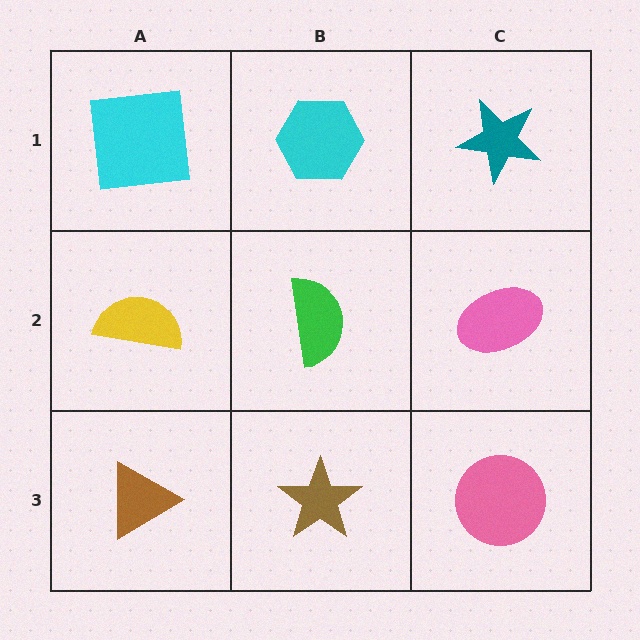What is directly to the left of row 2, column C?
A green semicircle.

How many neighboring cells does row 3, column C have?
2.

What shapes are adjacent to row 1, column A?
A yellow semicircle (row 2, column A), a cyan hexagon (row 1, column B).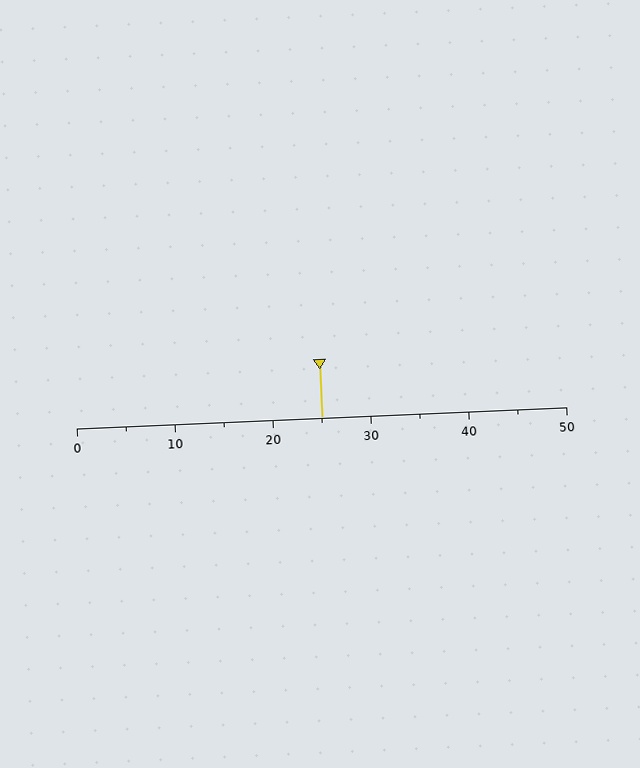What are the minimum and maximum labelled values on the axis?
The axis runs from 0 to 50.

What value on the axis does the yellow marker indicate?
The marker indicates approximately 25.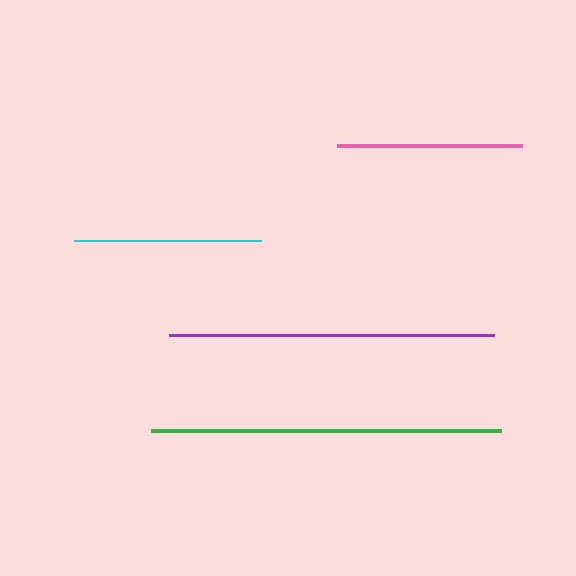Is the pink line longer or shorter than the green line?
The green line is longer than the pink line.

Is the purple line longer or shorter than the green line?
The green line is longer than the purple line.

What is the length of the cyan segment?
The cyan segment is approximately 188 pixels long.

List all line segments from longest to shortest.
From longest to shortest: green, purple, cyan, pink.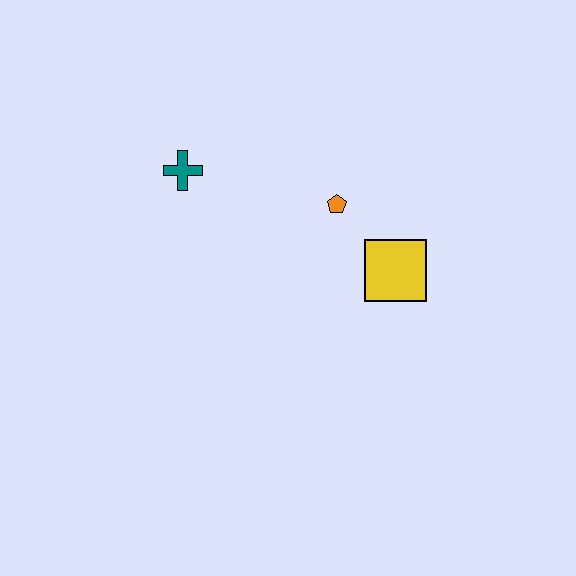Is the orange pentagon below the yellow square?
No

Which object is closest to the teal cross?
The orange pentagon is closest to the teal cross.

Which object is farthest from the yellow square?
The teal cross is farthest from the yellow square.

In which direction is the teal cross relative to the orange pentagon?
The teal cross is to the left of the orange pentagon.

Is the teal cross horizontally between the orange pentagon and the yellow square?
No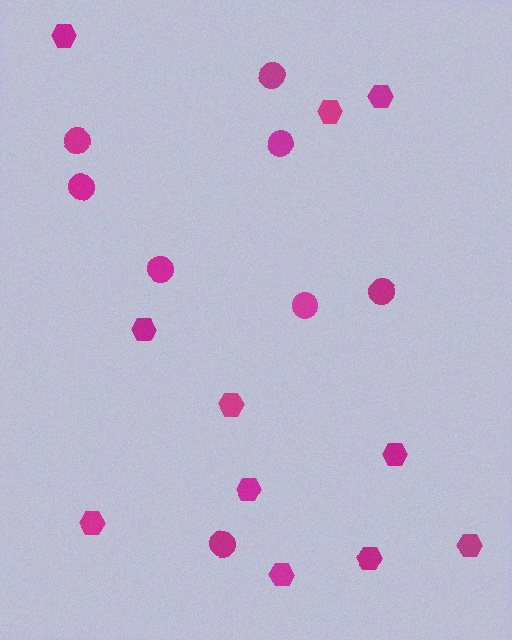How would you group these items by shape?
There are 2 groups: one group of hexagons (11) and one group of circles (8).